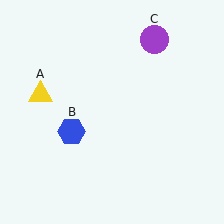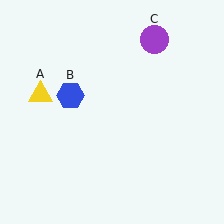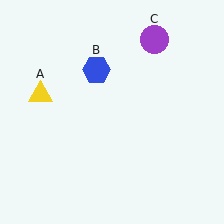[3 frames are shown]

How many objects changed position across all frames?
1 object changed position: blue hexagon (object B).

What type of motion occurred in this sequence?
The blue hexagon (object B) rotated clockwise around the center of the scene.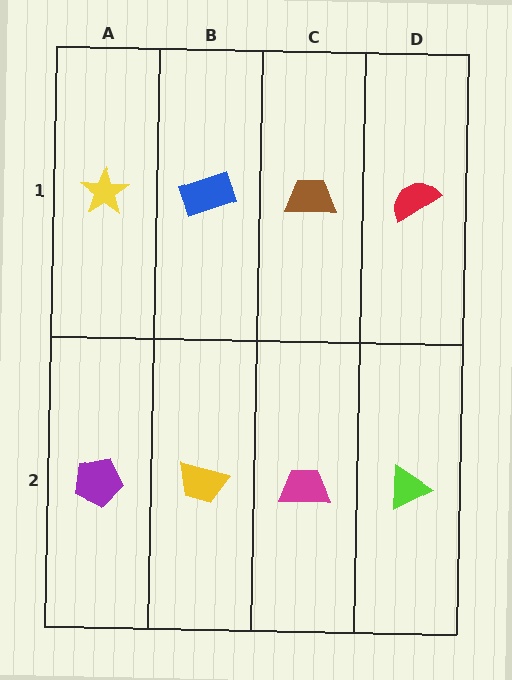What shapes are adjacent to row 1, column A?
A purple pentagon (row 2, column A), a blue rectangle (row 1, column B).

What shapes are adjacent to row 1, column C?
A magenta trapezoid (row 2, column C), a blue rectangle (row 1, column B), a red semicircle (row 1, column D).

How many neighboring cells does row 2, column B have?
3.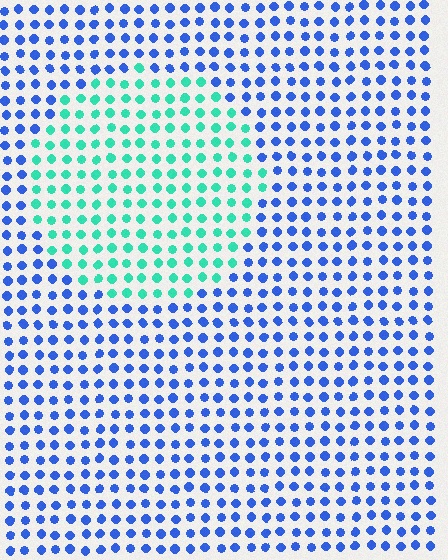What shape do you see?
I see a circle.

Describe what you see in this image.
The image is filled with small blue elements in a uniform arrangement. A circle-shaped region is visible where the elements are tinted to a slightly different hue, forming a subtle color boundary.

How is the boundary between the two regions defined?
The boundary is defined purely by a slight shift in hue (about 61 degrees). Spacing, size, and orientation are identical on both sides.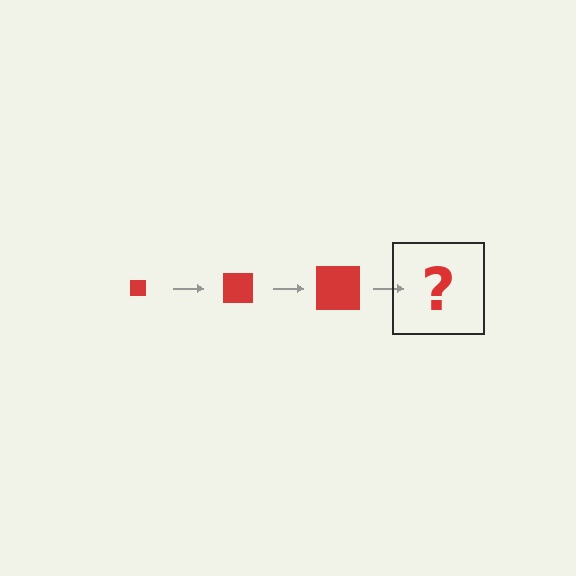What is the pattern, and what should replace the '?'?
The pattern is that the square gets progressively larger each step. The '?' should be a red square, larger than the previous one.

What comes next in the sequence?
The next element should be a red square, larger than the previous one.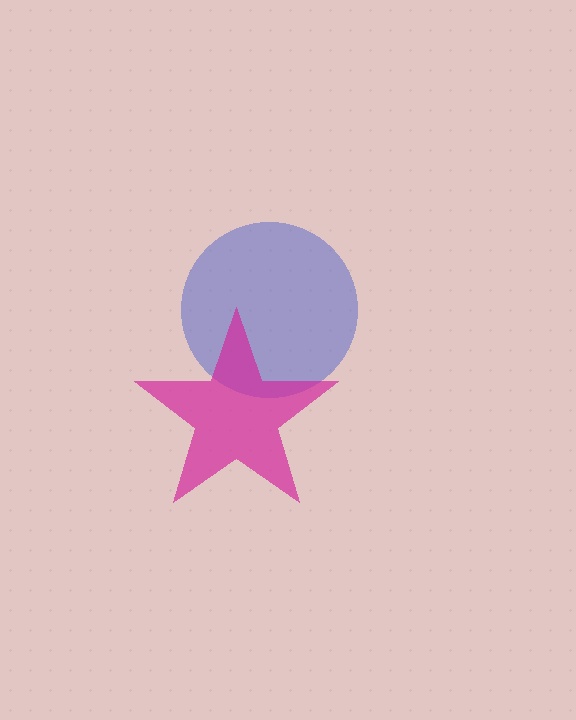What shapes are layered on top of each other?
The layered shapes are: a blue circle, a magenta star.